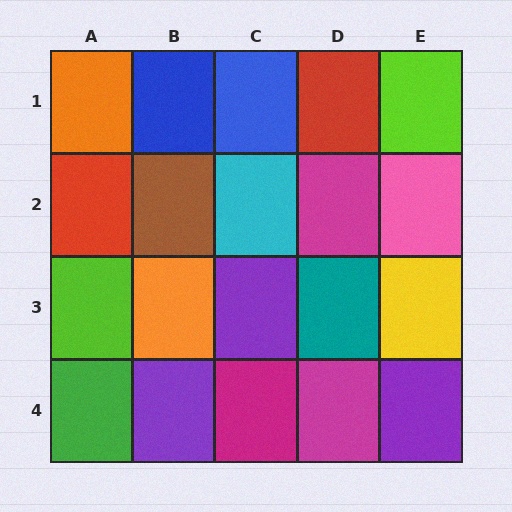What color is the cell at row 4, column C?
Magenta.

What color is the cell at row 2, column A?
Red.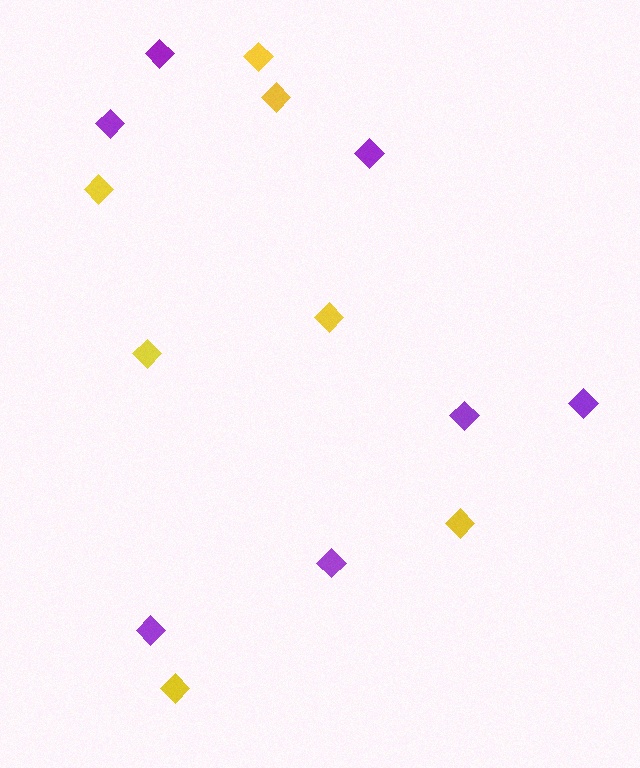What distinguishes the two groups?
There are 2 groups: one group of yellow diamonds (7) and one group of purple diamonds (7).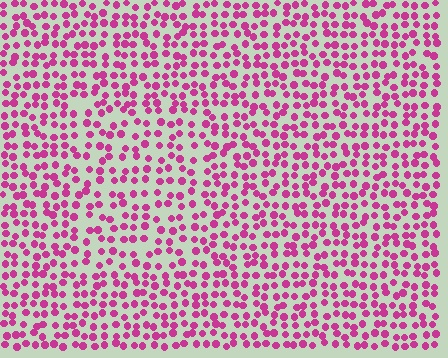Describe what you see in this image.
The image contains small magenta elements arranged at two different densities. A rectangle-shaped region is visible where the elements are less densely packed than the surrounding area.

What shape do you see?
I see a rectangle.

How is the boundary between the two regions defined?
The boundary is defined by a change in element density (approximately 1.4x ratio). All elements are the same color, size, and shape.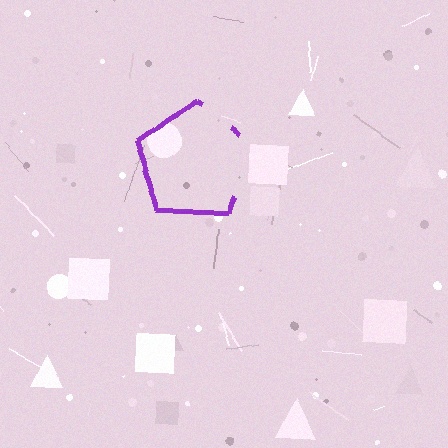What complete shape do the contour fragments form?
The contour fragments form a pentagon.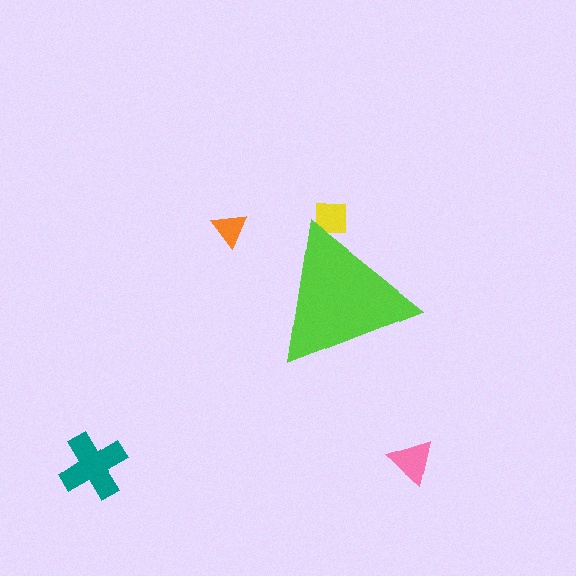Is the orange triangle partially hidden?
No, the orange triangle is fully visible.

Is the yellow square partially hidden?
Yes, the yellow square is partially hidden behind the lime triangle.